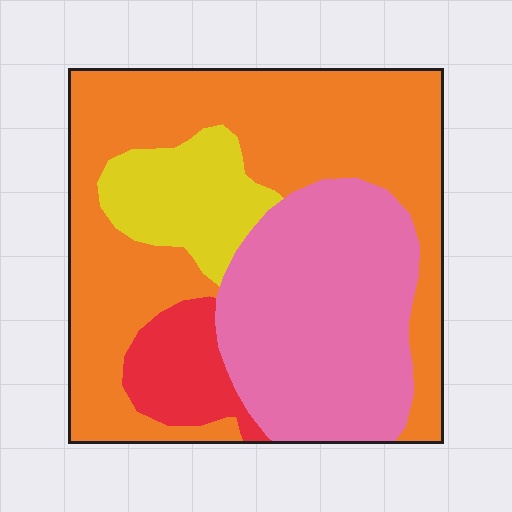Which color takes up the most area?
Orange, at roughly 50%.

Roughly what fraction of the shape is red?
Red covers about 10% of the shape.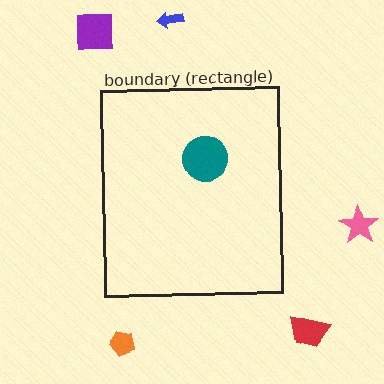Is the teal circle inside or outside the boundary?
Inside.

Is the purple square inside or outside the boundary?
Outside.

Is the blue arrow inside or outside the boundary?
Outside.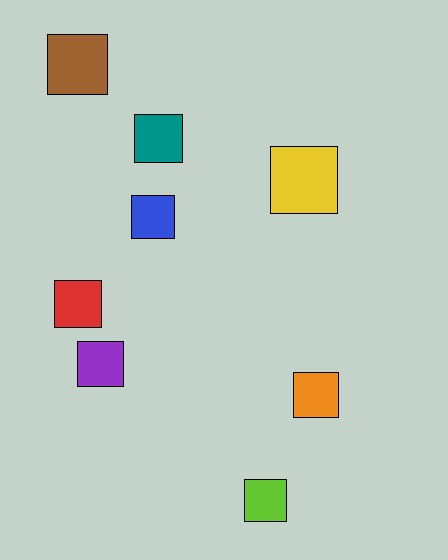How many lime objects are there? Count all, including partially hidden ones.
There is 1 lime object.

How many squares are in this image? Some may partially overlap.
There are 8 squares.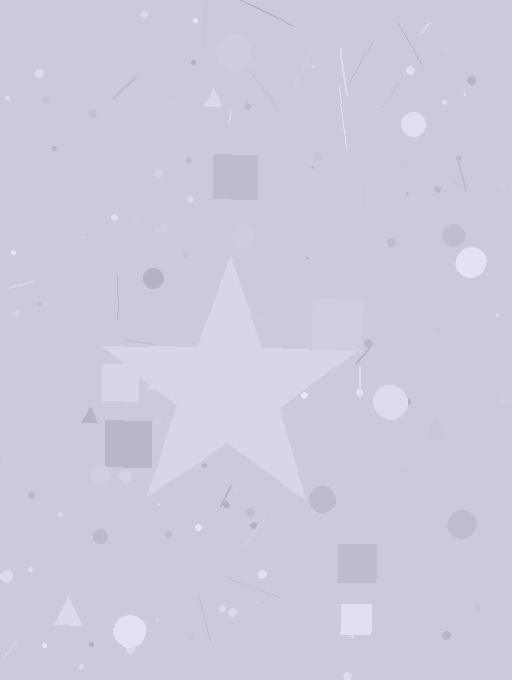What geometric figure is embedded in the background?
A star is embedded in the background.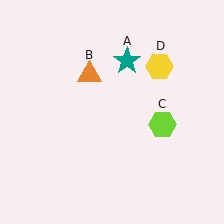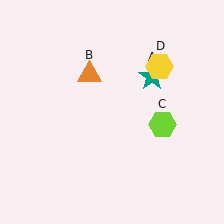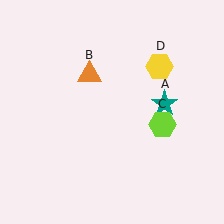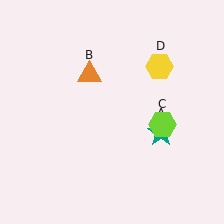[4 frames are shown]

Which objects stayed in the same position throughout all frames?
Orange triangle (object B) and lime hexagon (object C) and yellow hexagon (object D) remained stationary.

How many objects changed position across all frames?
1 object changed position: teal star (object A).